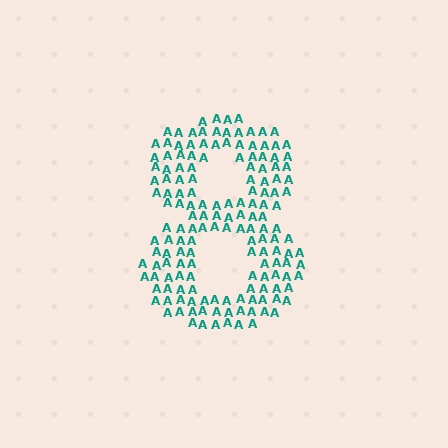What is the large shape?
The large shape is the digit 8.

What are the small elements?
The small elements are letter A's.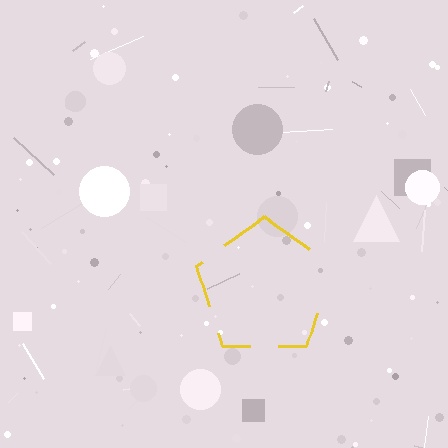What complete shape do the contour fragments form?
The contour fragments form a pentagon.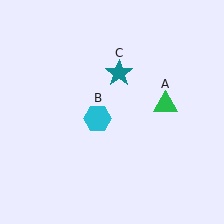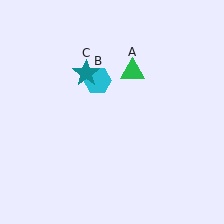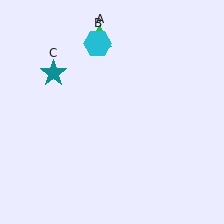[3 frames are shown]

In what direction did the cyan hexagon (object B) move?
The cyan hexagon (object B) moved up.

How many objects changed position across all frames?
3 objects changed position: green triangle (object A), cyan hexagon (object B), teal star (object C).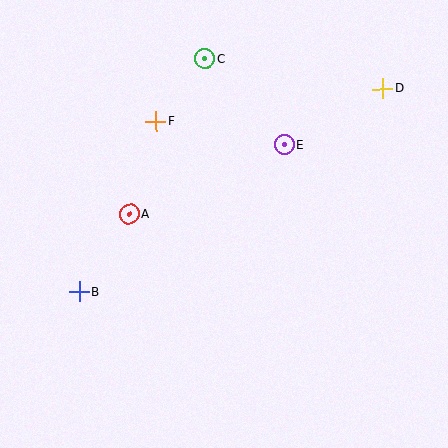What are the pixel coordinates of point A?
Point A is at (129, 214).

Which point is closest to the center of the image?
Point A at (129, 214) is closest to the center.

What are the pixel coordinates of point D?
Point D is at (382, 88).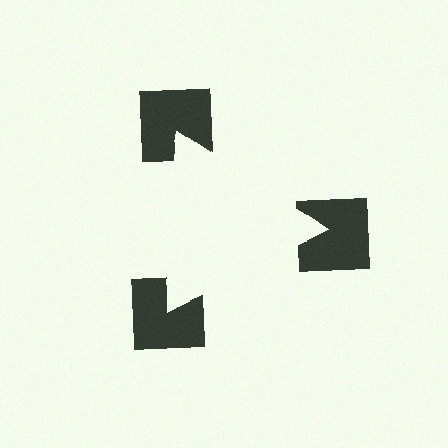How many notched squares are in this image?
There are 3 — one at each vertex of the illusory triangle.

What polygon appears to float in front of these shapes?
An illusory triangle — its edges are inferred from the aligned wedge cuts in the notched squares, not physically drawn.